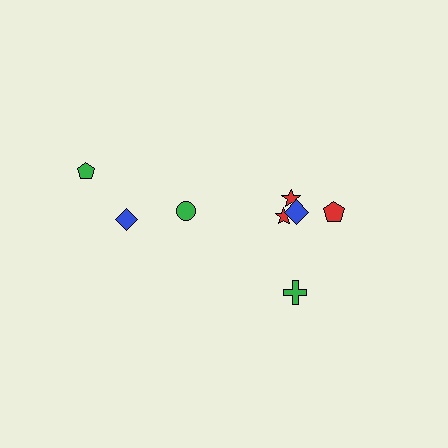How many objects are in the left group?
There are 3 objects.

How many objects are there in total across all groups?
There are 8 objects.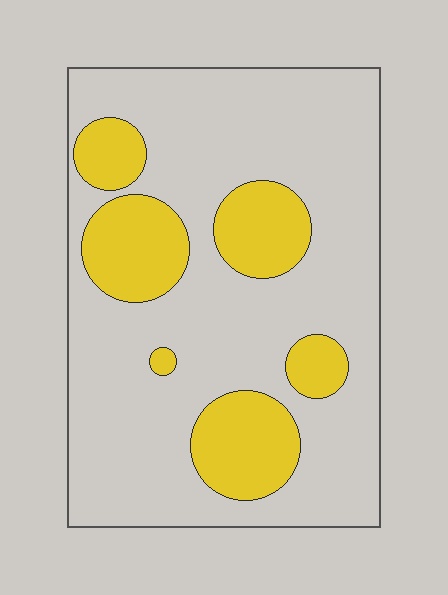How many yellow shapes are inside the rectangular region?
6.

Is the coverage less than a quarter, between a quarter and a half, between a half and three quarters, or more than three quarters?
Less than a quarter.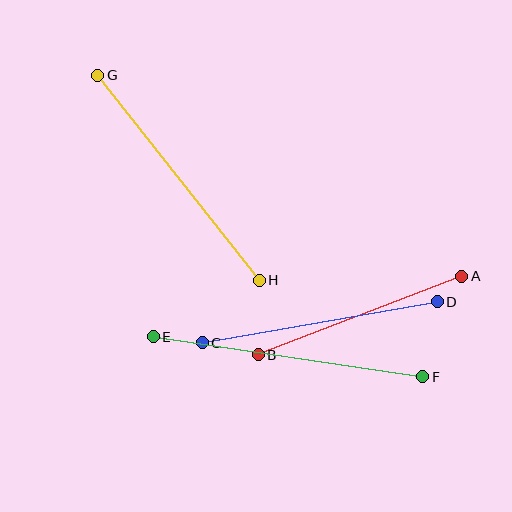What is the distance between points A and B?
The distance is approximately 218 pixels.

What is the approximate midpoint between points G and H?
The midpoint is at approximately (179, 178) pixels.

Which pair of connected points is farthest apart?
Points E and F are farthest apart.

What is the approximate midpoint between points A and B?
The midpoint is at approximately (360, 316) pixels.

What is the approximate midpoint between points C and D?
The midpoint is at approximately (320, 322) pixels.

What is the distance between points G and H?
The distance is approximately 261 pixels.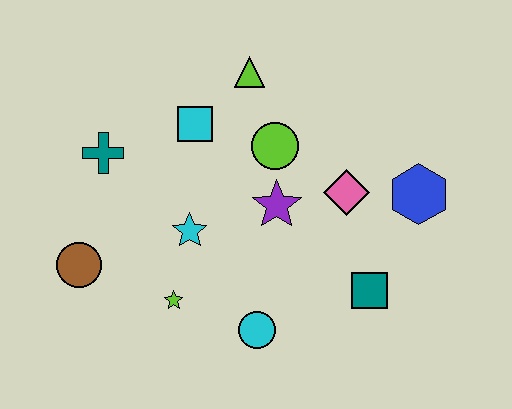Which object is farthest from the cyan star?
The blue hexagon is farthest from the cyan star.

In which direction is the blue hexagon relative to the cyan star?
The blue hexagon is to the right of the cyan star.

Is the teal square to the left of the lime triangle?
No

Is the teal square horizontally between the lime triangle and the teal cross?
No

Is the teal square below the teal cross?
Yes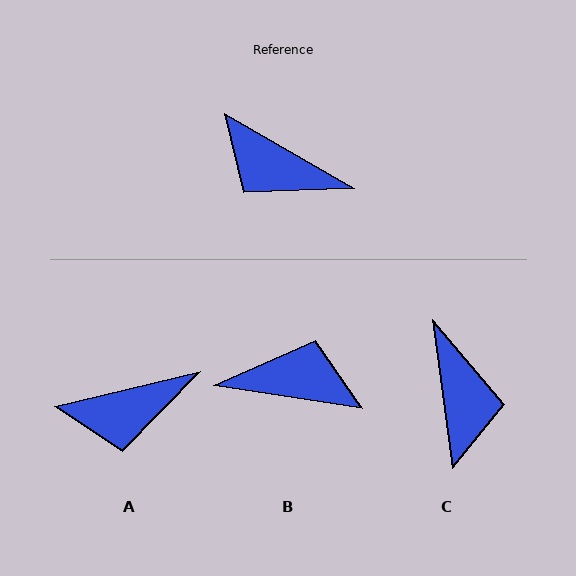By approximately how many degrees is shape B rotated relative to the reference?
Approximately 159 degrees clockwise.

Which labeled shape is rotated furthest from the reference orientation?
B, about 159 degrees away.